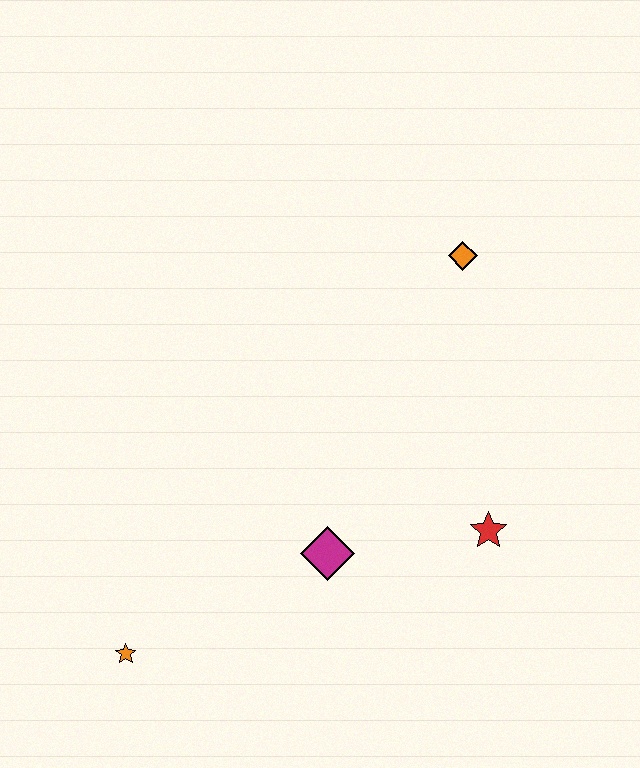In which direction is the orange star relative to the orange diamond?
The orange star is below the orange diamond.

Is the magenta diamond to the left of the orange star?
No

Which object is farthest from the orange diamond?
The orange star is farthest from the orange diamond.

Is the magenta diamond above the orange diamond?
No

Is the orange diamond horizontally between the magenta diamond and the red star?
Yes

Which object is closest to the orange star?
The magenta diamond is closest to the orange star.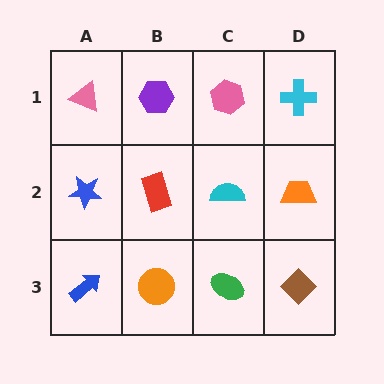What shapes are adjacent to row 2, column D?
A cyan cross (row 1, column D), a brown diamond (row 3, column D), a cyan semicircle (row 2, column C).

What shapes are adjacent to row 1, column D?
An orange trapezoid (row 2, column D), a pink hexagon (row 1, column C).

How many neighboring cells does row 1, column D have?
2.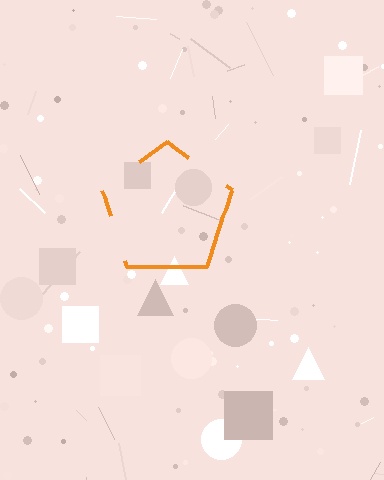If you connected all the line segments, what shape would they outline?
They would outline a pentagon.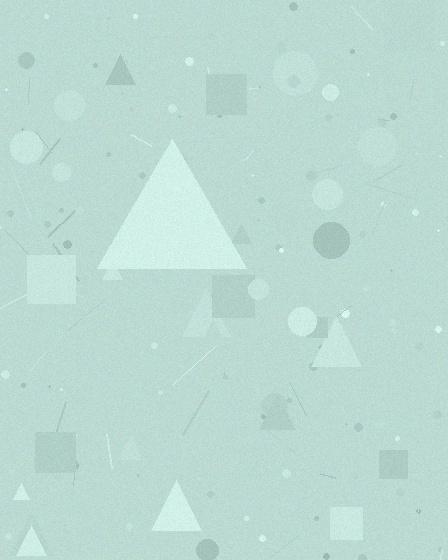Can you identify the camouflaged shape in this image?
The camouflaged shape is a triangle.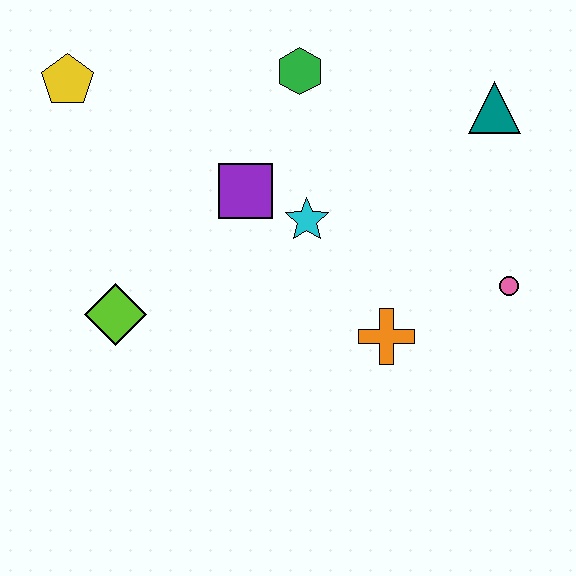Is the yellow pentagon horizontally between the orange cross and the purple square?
No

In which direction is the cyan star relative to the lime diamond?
The cyan star is to the right of the lime diamond.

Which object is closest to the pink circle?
The orange cross is closest to the pink circle.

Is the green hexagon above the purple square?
Yes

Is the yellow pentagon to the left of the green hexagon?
Yes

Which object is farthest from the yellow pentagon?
The pink circle is farthest from the yellow pentagon.